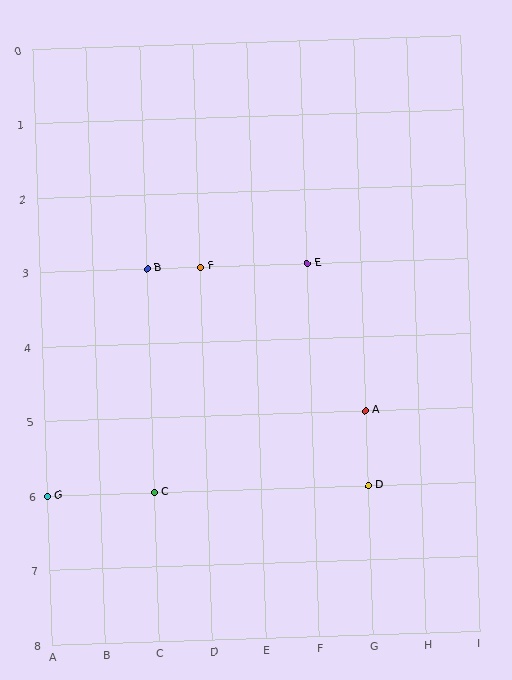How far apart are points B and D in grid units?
Points B and D are 4 columns and 3 rows apart (about 5.0 grid units diagonally).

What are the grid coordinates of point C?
Point C is at grid coordinates (C, 6).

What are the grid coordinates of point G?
Point G is at grid coordinates (A, 6).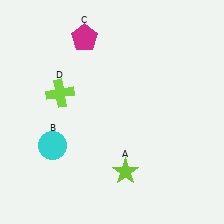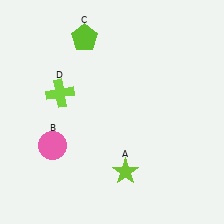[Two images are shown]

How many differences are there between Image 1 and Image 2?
There are 2 differences between the two images.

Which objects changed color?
B changed from cyan to pink. C changed from magenta to lime.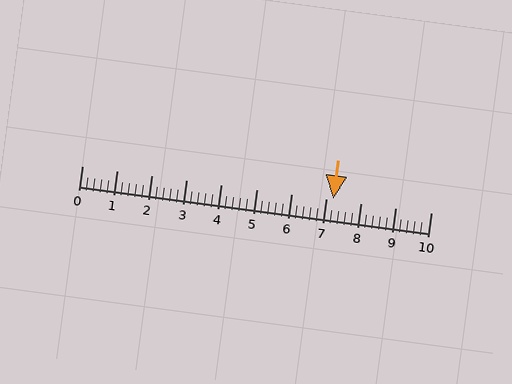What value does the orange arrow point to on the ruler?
The orange arrow points to approximately 7.2.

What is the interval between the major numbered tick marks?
The major tick marks are spaced 1 units apart.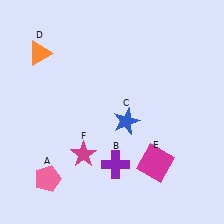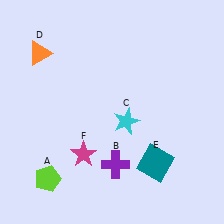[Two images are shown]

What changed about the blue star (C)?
In Image 1, C is blue. In Image 2, it changed to cyan.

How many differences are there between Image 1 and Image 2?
There are 3 differences between the two images.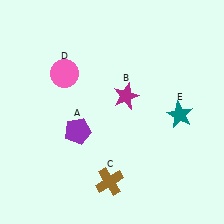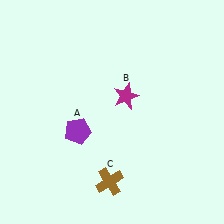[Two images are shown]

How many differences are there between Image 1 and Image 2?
There are 2 differences between the two images.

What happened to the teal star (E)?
The teal star (E) was removed in Image 2. It was in the bottom-right area of Image 1.